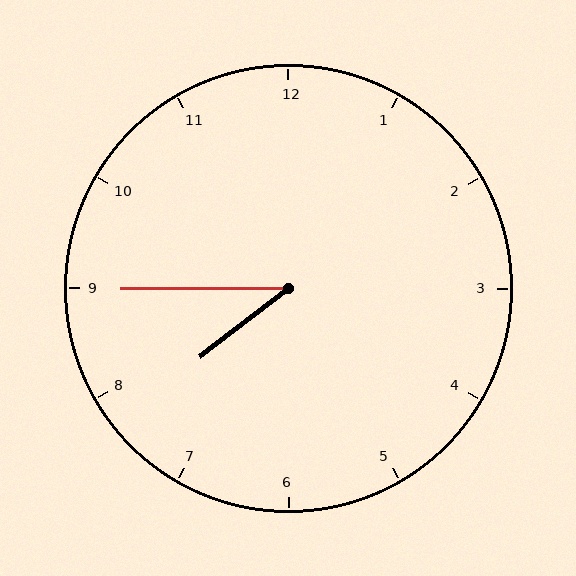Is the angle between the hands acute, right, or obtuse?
It is acute.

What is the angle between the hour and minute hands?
Approximately 38 degrees.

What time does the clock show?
7:45.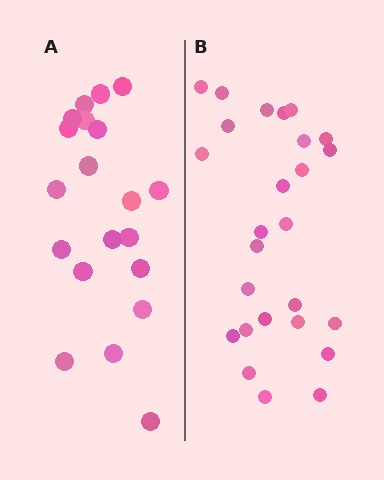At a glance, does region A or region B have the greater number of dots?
Region B (the right region) has more dots.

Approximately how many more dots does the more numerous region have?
Region B has about 6 more dots than region A.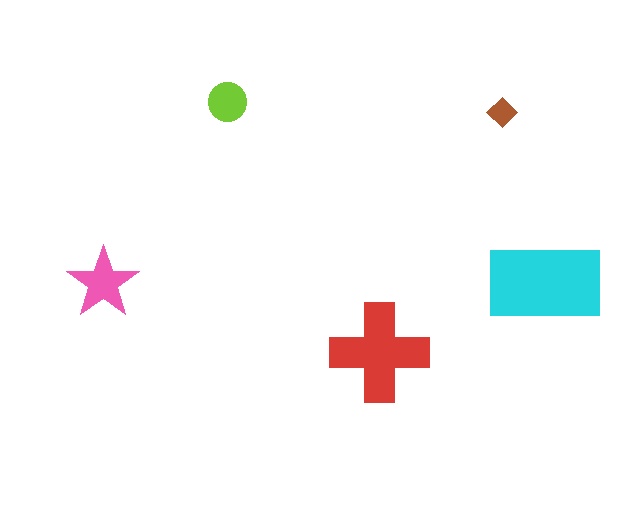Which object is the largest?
The cyan rectangle.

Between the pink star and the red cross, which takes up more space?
The red cross.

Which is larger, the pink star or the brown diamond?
The pink star.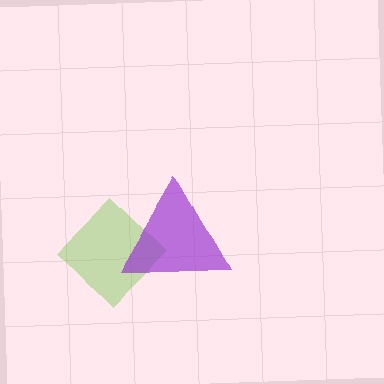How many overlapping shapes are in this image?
There are 2 overlapping shapes in the image.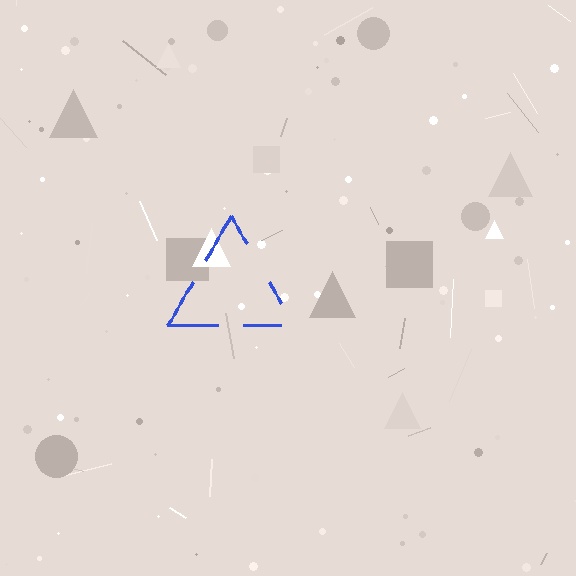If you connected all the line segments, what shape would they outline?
They would outline a triangle.